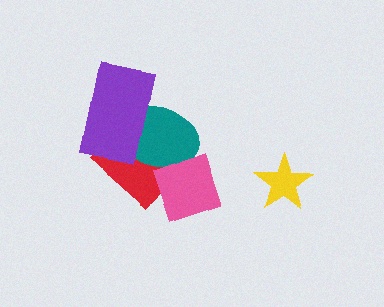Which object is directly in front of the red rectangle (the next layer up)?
The teal ellipse is directly in front of the red rectangle.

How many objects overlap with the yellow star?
0 objects overlap with the yellow star.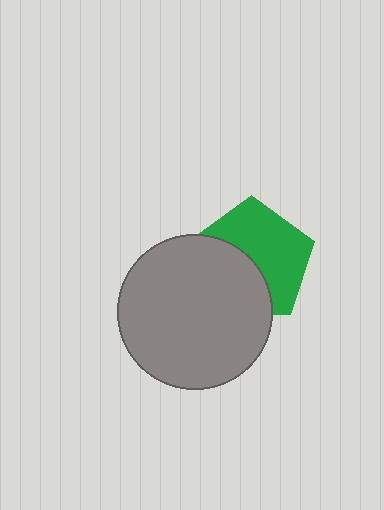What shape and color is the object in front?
The object in front is a gray circle.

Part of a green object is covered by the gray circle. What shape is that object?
It is a pentagon.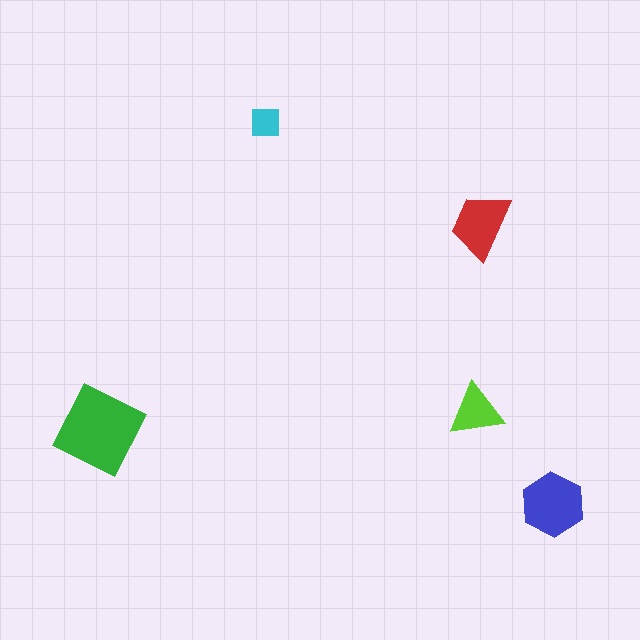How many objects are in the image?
There are 5 objects in the image.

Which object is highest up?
The cyan square is topmost.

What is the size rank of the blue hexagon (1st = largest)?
2nd.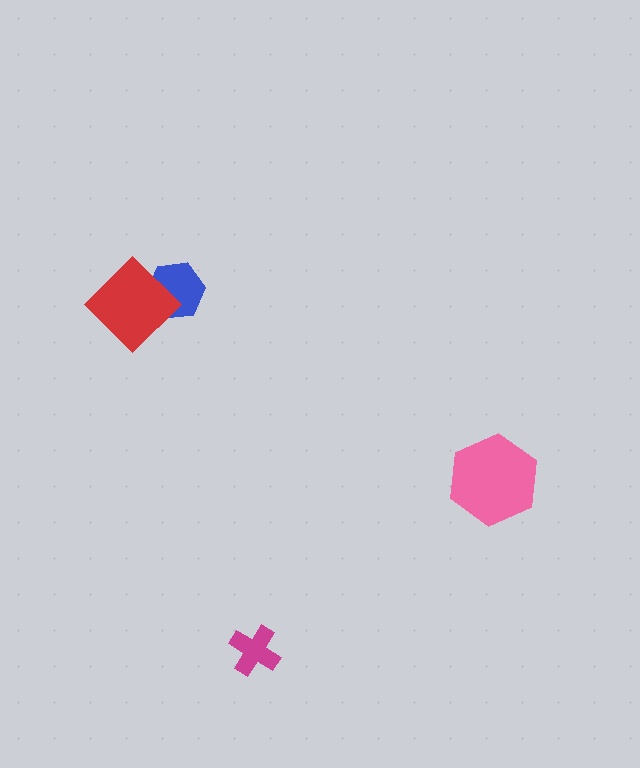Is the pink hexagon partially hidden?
No, no other shape covers it.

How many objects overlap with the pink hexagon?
0 objects overlap with the pink hexagon.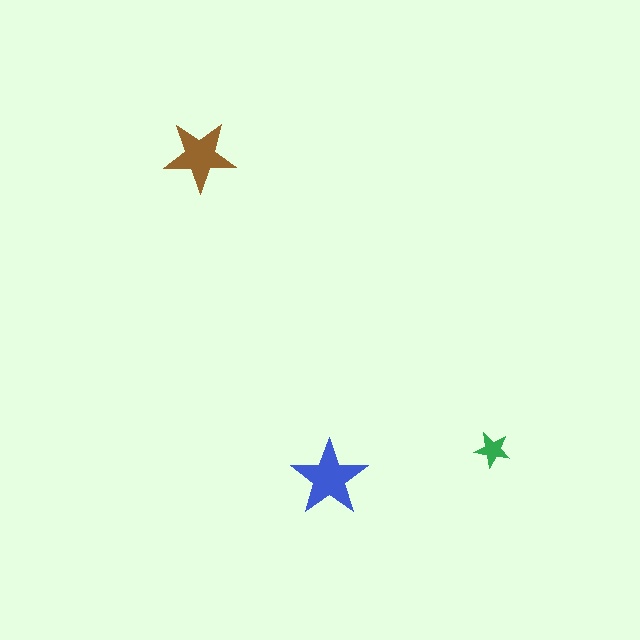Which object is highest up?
The brown star is topmost.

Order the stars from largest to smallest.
the blue one, the brown one, the green one.